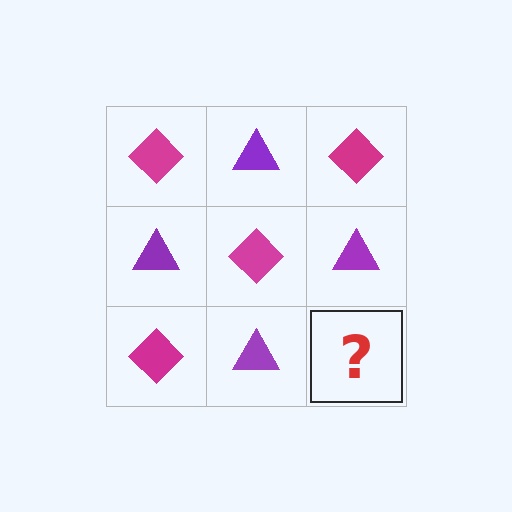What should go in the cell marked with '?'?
The missing cell should contain a magenta diamond.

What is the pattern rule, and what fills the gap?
The rule is that it alternates magenta diamond and purple triangle in a checkerboard pattern. The gap should be filled with a magenta diamond.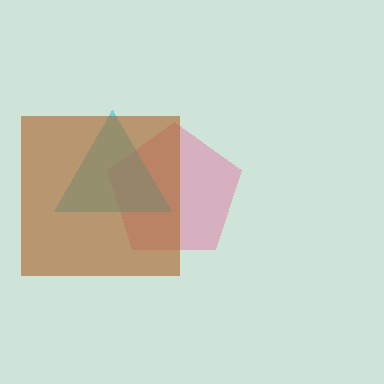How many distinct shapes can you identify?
There are 3 distinct shapes: a pink pentagon, a cyan triangle, a brown square.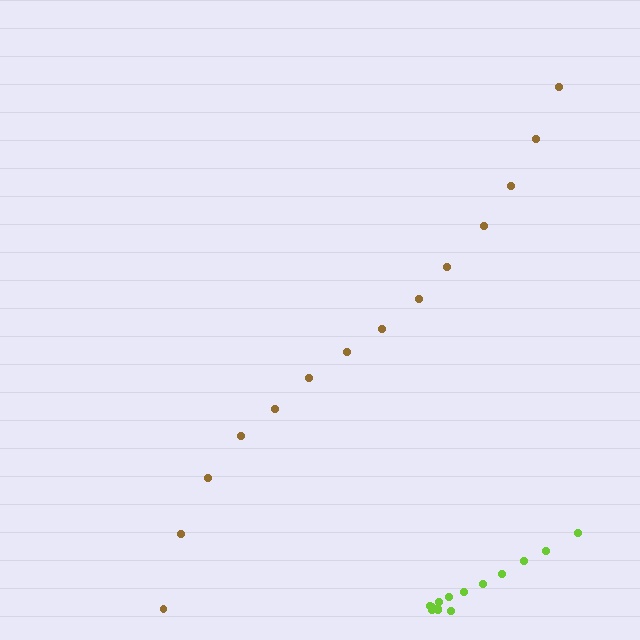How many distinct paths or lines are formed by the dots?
There are 2 distinct paths.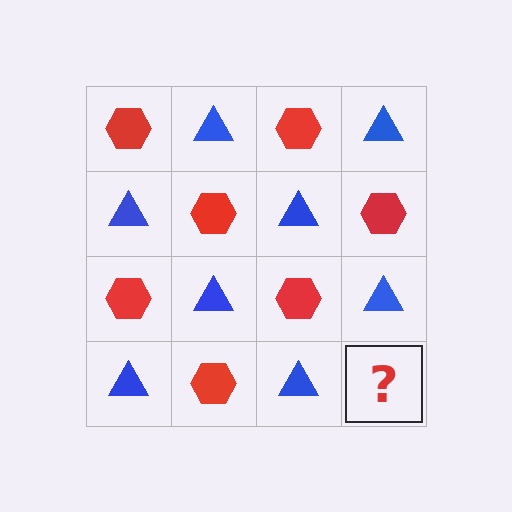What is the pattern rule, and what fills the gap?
The rule is that it alternates red hexagon and blue triangle in a checkerboard pattern. The gap should be filled with a red hexagon.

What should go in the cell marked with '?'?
The missing cell should contain a red hexagon.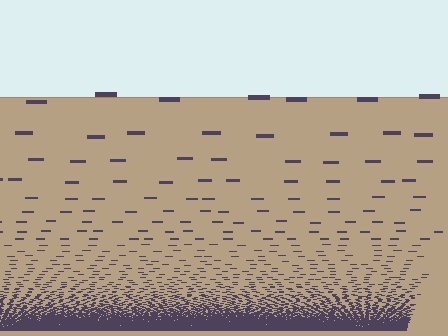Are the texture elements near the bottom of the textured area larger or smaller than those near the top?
Smaller. The gradient is inverted — elements near the bottom are smaller and denser.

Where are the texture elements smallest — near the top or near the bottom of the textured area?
Near the bottom.